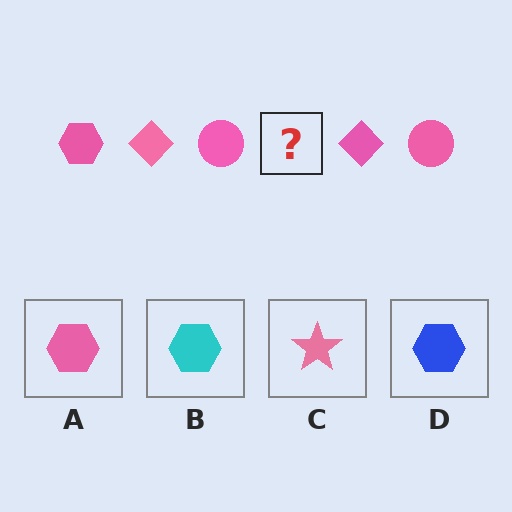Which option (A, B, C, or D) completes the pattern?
A.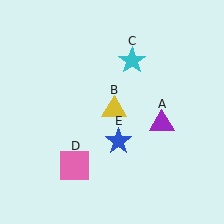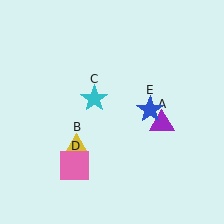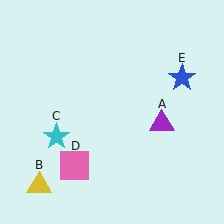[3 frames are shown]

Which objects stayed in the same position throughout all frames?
Purple triangle (object A) and pink square (object D) remained stationary.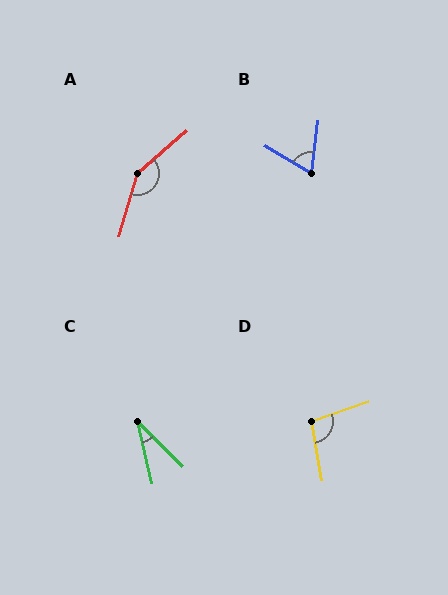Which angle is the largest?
A, at approximately 148 degrees.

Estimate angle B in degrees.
Approximately 65 degrees.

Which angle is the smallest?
C, at approximately 32 degrees.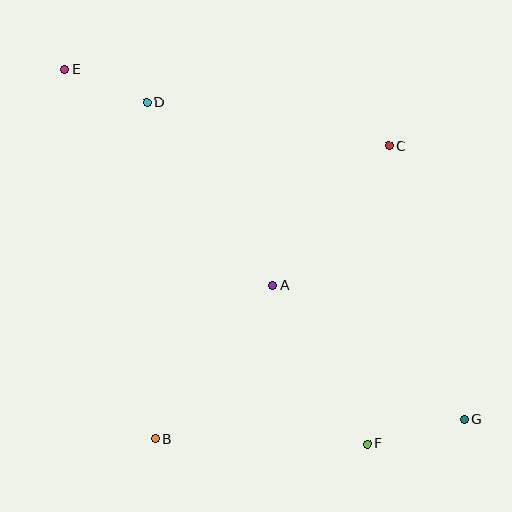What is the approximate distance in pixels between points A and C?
The distance between A and C is approximately 182 pixels.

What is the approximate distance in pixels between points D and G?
The distance between D and G is approximately 448 pixels.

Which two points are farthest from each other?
Points E and G are farthest from each other.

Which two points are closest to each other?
Points D and E are closest to each other.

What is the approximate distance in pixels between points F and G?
The distance between F and G is approximately 100 pixels.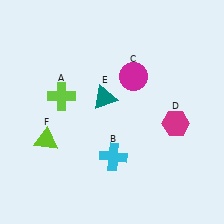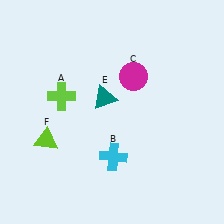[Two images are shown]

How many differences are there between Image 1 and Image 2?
There is 1 difference between the two images.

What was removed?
The magenta hexagon (D) was removed in Image 2.